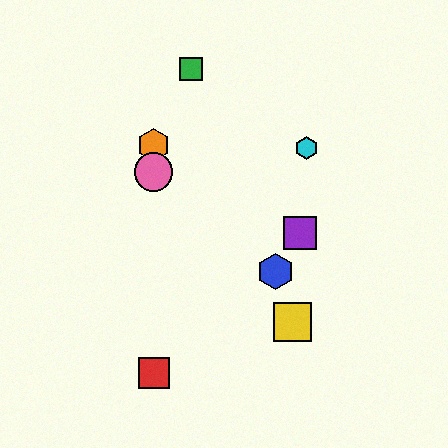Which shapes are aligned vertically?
The red square, the orange hexagon, the pink circle are aligned vertically.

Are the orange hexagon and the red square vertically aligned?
Yes, both are at x≈154.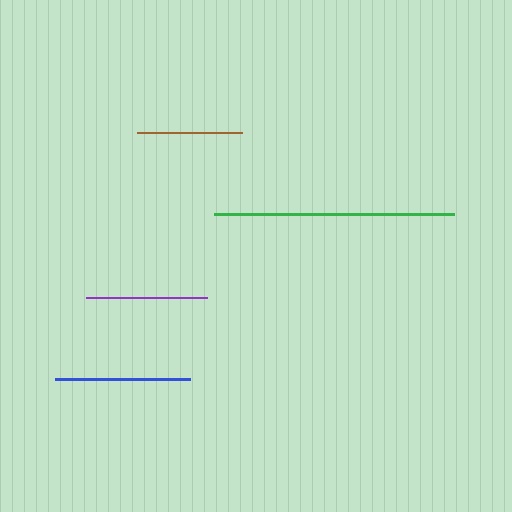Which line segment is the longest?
The green line is the longest at approximately 239 pixels.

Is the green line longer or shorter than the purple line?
The green line is longer than the purple line.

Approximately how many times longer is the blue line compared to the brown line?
The blue line is approximately 1.3 times the length of the brown line.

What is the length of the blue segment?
The blue segment is approximately 135 pixels long.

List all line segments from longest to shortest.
From longest to shortest: green, blue, purple, brown.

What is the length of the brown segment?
The brown segment is approximately 105 pixels long.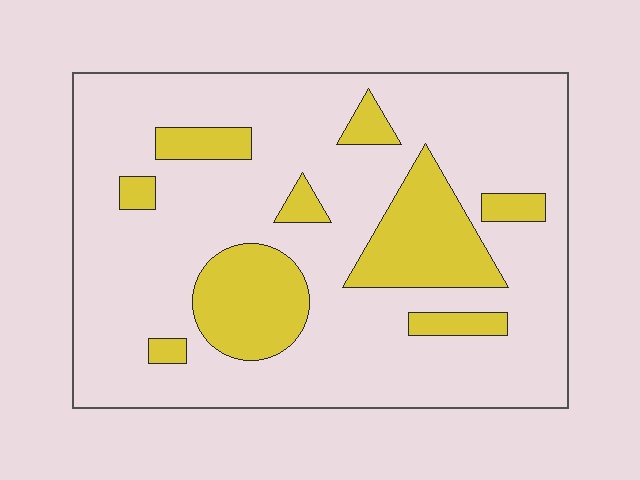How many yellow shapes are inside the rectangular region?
9.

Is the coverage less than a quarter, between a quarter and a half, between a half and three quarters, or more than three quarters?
Less than a quarter.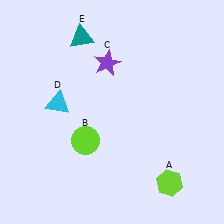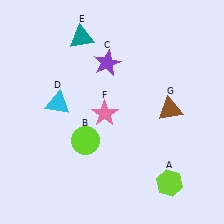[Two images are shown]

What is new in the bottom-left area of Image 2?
A pink star (F) was added in the bottom-left area of Image 2.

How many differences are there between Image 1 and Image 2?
There are 2 differences between the two images.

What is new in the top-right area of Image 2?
A brown triangle (G) was added in the top-right area of Image 2.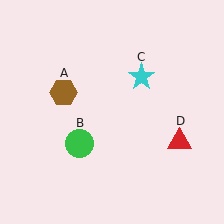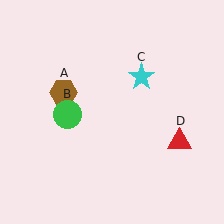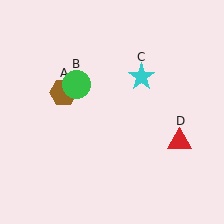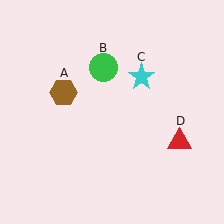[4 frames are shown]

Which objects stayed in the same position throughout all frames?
Brown hexagon (object A) and cyan star (object C) and red triangle (object D) remained stationary.